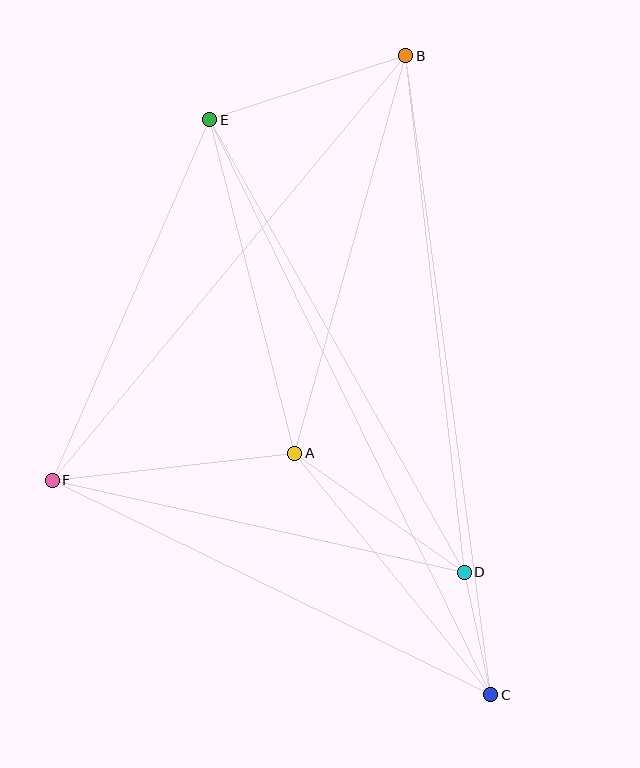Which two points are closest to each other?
Points C and D are closest to each other.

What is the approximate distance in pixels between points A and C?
The distance between A and C is approximately 311 pixels.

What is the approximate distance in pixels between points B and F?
The distance between B and F is approximately 552 pixels.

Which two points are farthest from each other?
Points B and C are farthest from each other.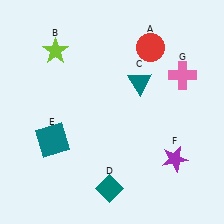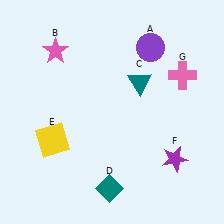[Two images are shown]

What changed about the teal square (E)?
In Image 1, E is teal. In Image 2, it changed to yellow.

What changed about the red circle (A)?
In Image 1, A is red. In Image 2, it changed to purple.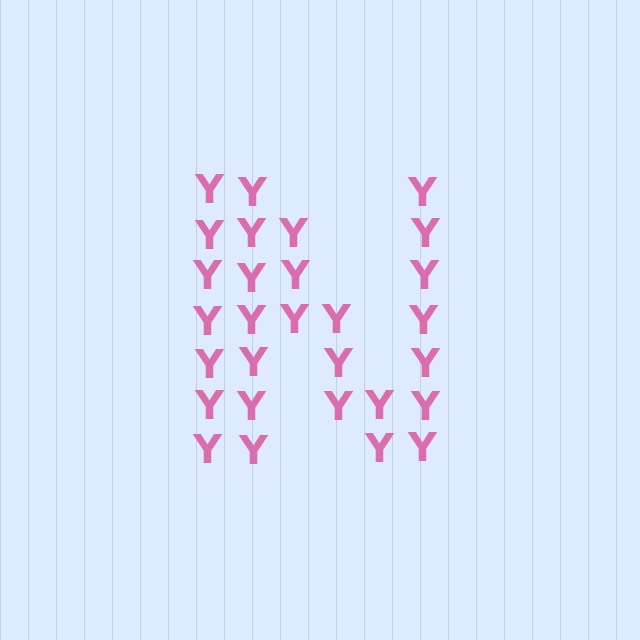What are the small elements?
The small elements are letter Y's.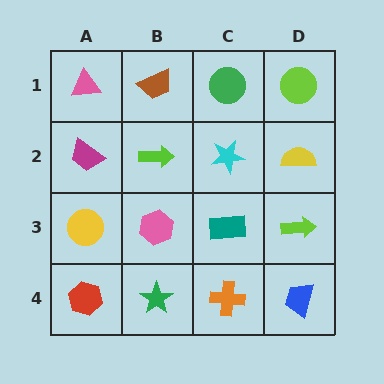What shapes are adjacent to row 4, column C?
A teal rectangle (row 3, column C), a green star (row 4, column B), a blue trapezoid (row 4, column D).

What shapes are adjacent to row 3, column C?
A cyan star (row 2, column C), an orange cross (row 4, column C), a pink hexagon (row 3, column B), a lime arrow (row 3, column D).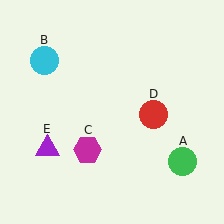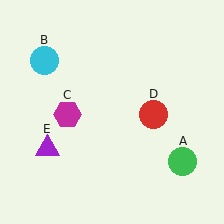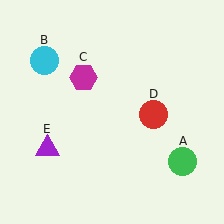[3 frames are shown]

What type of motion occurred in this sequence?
The magenta hexagon (object C) rotated clockwise around the center of the scene.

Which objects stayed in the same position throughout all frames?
Green circle (object A) and cyan circle (object B) and red circle (object D) and purple triangle (object E) remained stationary.